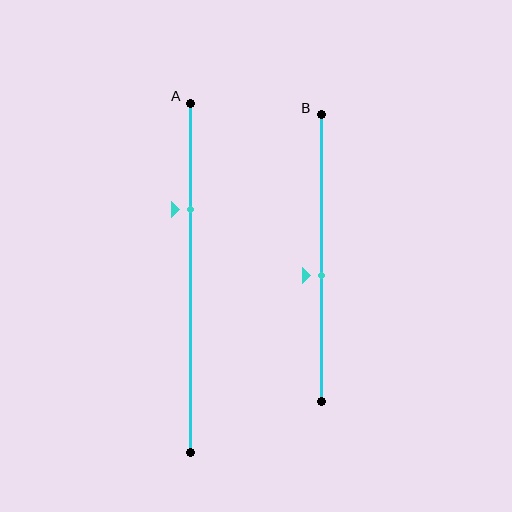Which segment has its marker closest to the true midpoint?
Segment B has its marker closest to the true midpoint.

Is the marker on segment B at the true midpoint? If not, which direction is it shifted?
No, the marker on segment B is shifted downward by about 6% of the segment length.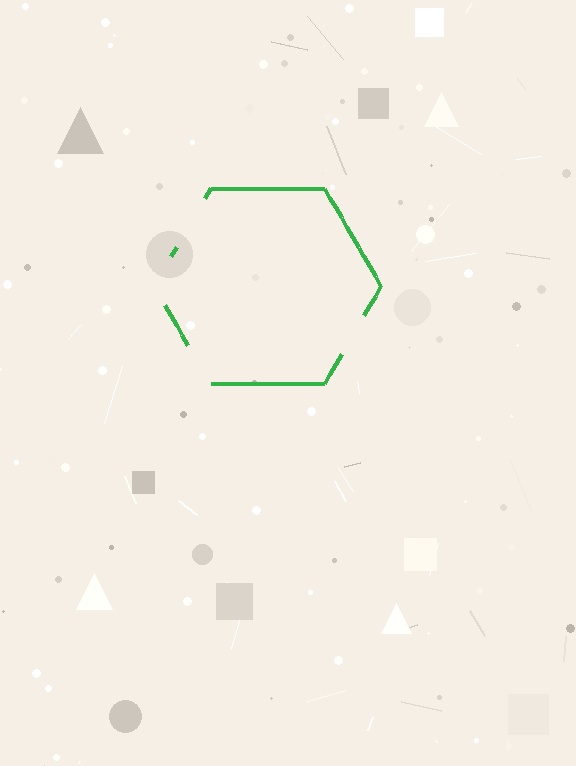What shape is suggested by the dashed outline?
The dashed outline suggests a hexagon.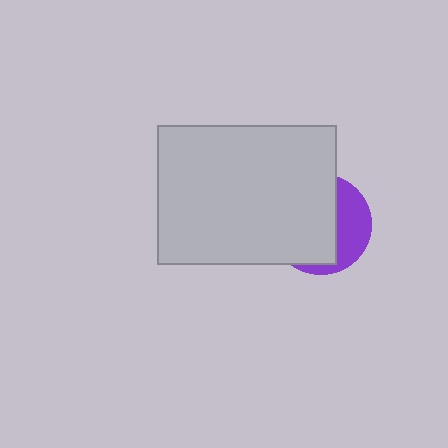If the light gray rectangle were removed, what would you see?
You would see the complete purple circle.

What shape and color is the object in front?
The object in front is a light gray rectangle.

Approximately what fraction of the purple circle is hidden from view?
Roughly 66% of the purple circle is hidden behind the light gray rectangle.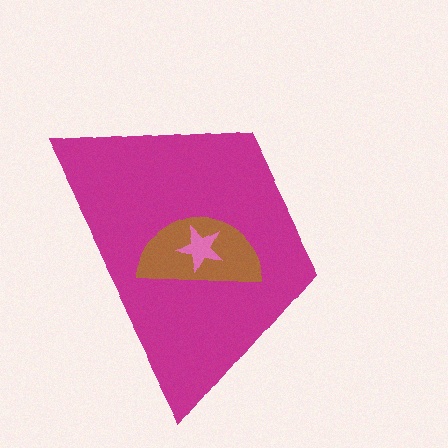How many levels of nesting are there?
3.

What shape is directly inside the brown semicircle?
The pink star.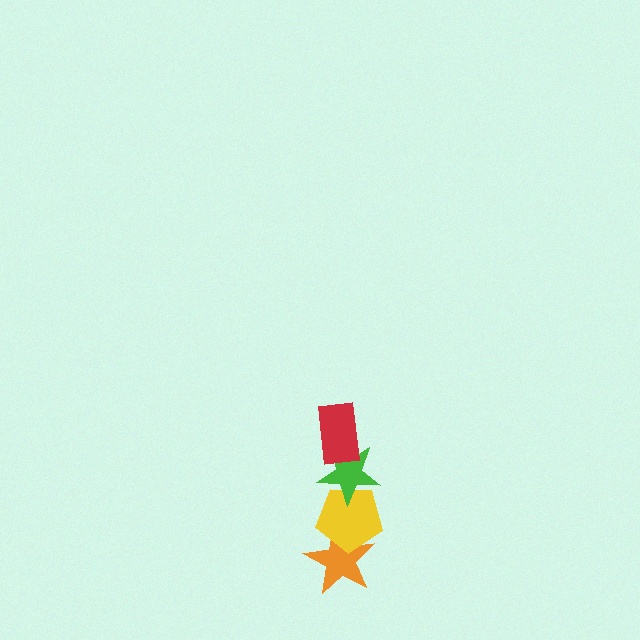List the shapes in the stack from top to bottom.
From top to bottom: the red rectangle, the green star, the yellow pentagon, the orange star.